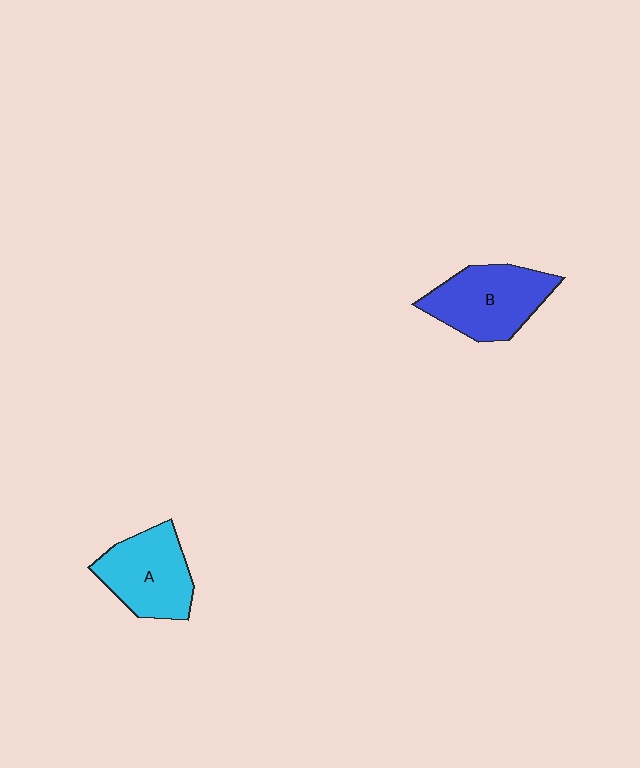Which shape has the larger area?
Shape B (blue).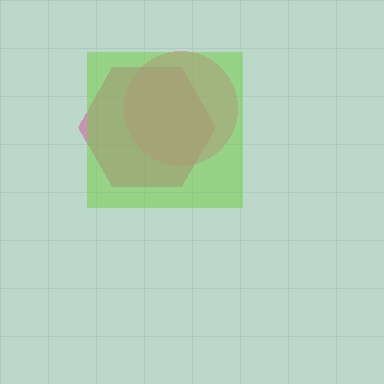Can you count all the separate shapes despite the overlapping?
Yes, there are 3 separate shapes.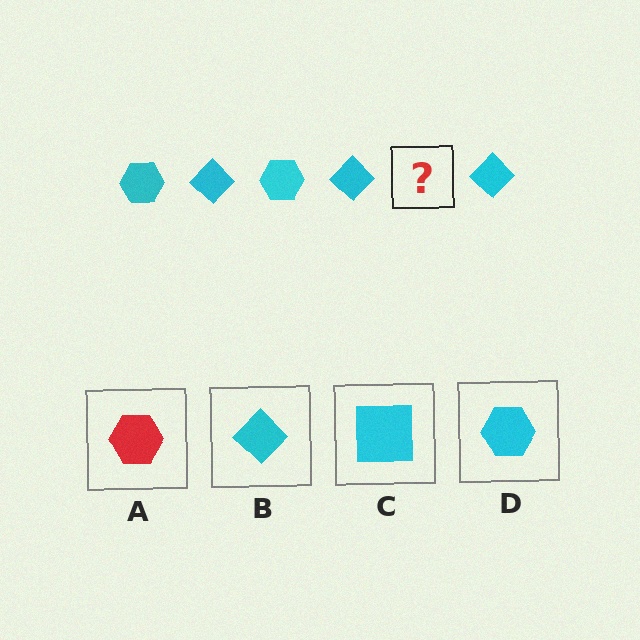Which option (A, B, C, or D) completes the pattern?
D.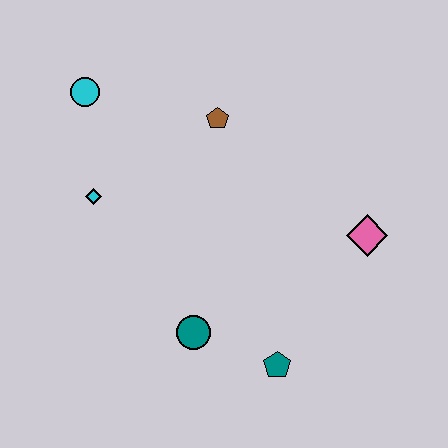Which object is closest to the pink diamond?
The teal pentagon is closest to the pink diamond.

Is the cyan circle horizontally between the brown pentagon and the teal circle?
No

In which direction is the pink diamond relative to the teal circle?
The pink diamond is to the right of the teal circle.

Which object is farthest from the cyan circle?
The teal pentagon is farthest from the cyan circle.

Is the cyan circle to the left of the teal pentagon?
Yes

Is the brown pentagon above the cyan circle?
No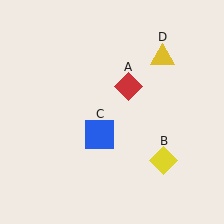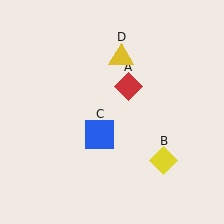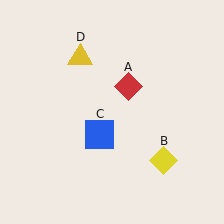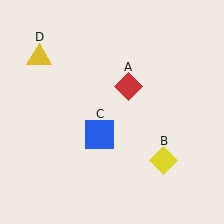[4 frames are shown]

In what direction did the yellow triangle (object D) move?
The yellow triangle (object D) moved left.